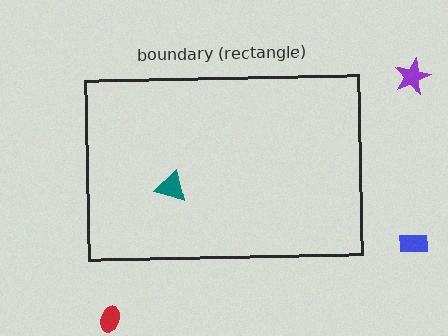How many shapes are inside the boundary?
1 inside, 3 outside.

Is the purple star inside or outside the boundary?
Outside.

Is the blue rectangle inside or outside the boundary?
Outside.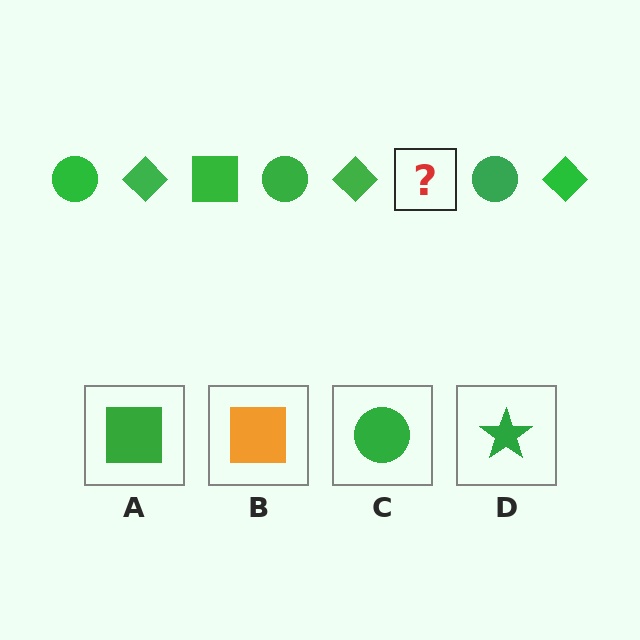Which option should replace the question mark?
Option A.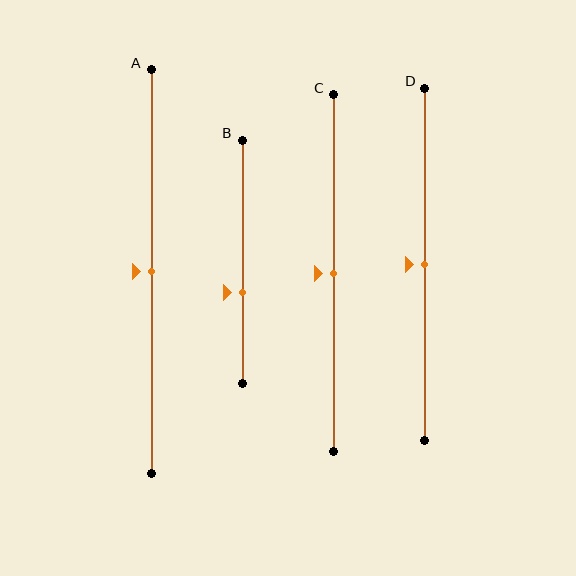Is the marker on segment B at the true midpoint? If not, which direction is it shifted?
No, the marker on segment B is shifted downward by about 13% of the segment length.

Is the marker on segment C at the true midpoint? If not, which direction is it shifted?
Yes, the marker on segment C is at the true midpoint.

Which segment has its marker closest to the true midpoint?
Segment A has its marker closest to the true midpoint.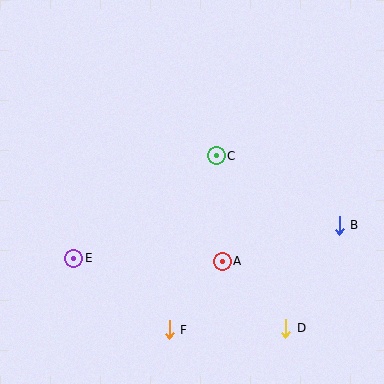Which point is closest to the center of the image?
Point C at (216, 156) is closest to the center.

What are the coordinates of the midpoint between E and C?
The midpoint between E and C is at (145, 207).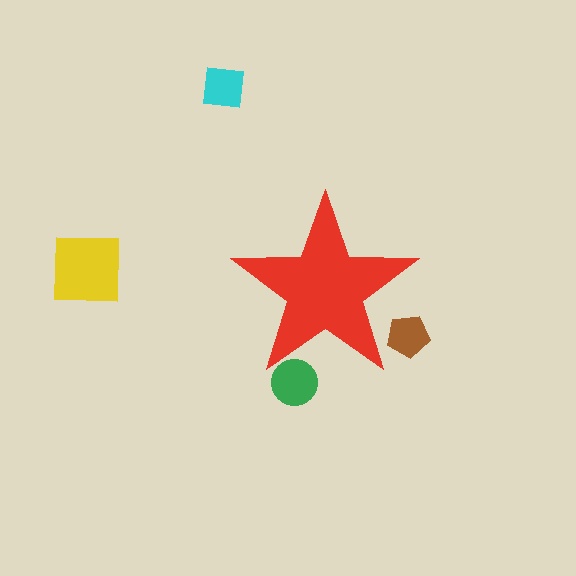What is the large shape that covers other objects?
A red star.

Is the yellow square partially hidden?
No, the yellow square is fully visible.